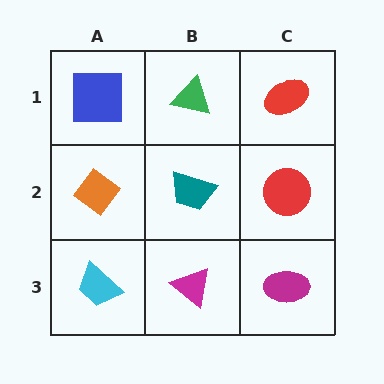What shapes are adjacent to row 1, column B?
A teal trapezoid (row 2, column B), a blue square (row 1, column A), a red ellipse (row 1, column C).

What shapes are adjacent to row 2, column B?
A green triangle (row 1, column B), a magenta triangle (row 3, column B), an orange diamond (row 2, column A), a red circle (row 2, column C).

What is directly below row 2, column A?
A cyan trapezoid.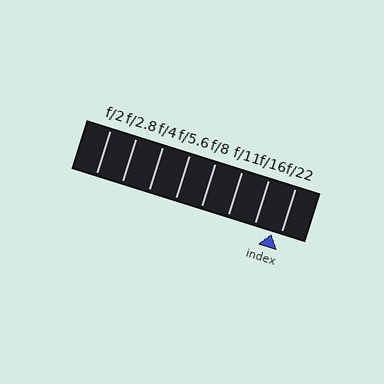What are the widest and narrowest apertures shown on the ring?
The widest aperture shown is f/2 and the narrowest is f/22.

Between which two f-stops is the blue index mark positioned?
The index mark is between f/16 and f/22.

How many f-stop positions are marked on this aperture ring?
There are 8 f-stop positions marked.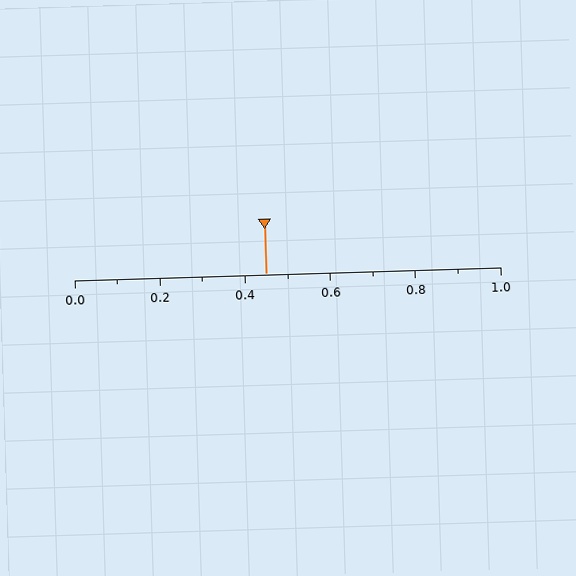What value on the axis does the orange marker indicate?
The marker indicates approximately 0.45.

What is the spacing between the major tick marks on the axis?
The major ticks are spaced 0.2 apart.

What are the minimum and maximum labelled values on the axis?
The axis runs from 0.0 to 1.0.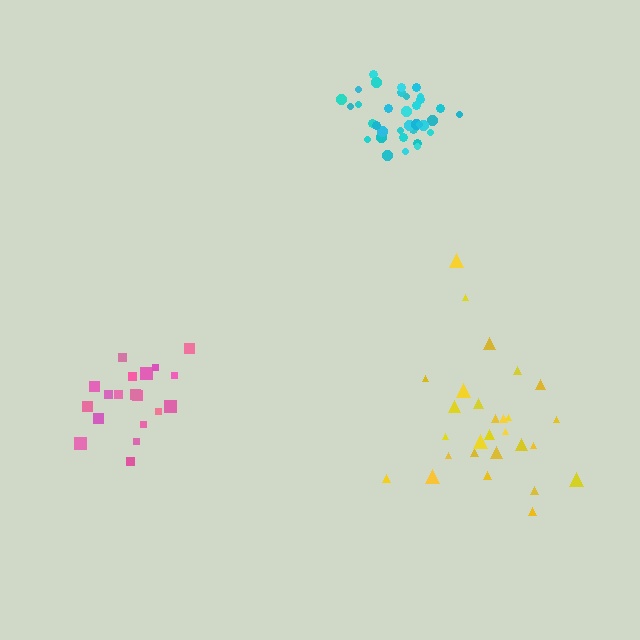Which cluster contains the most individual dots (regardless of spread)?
Cyan (35).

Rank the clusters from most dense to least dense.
cyan, pink, yellow.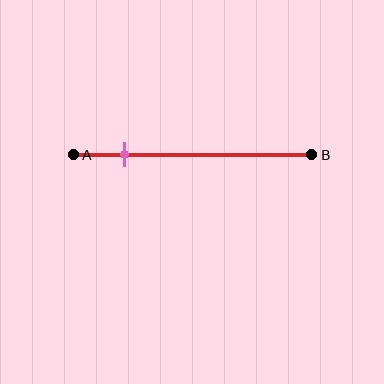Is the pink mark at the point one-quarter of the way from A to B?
No, the mark is at about 20% from A, not at the 25% one-quarter point.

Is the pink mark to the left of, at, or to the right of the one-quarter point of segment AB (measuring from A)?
The pink mark is to the left of the one-quarter point of segment AB.